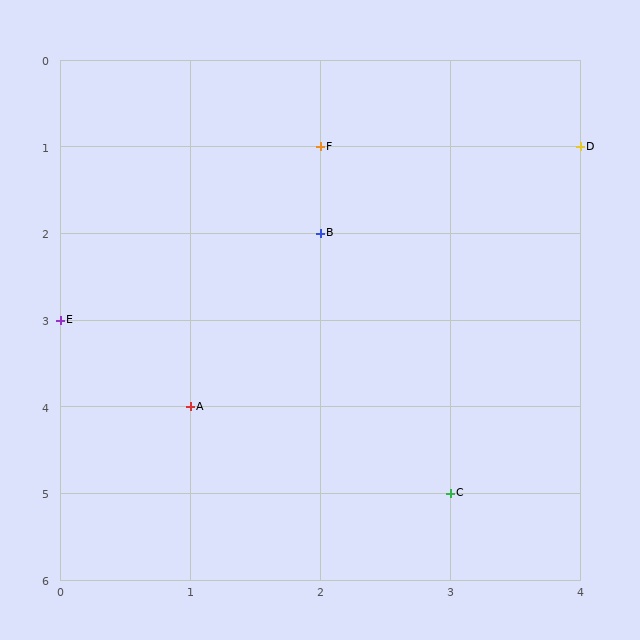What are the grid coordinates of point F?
Point F is at grid coordinates (2, 1).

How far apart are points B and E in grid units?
Points B and E are 2 columns and 1 row apart (about 2.2 grid units diagonally).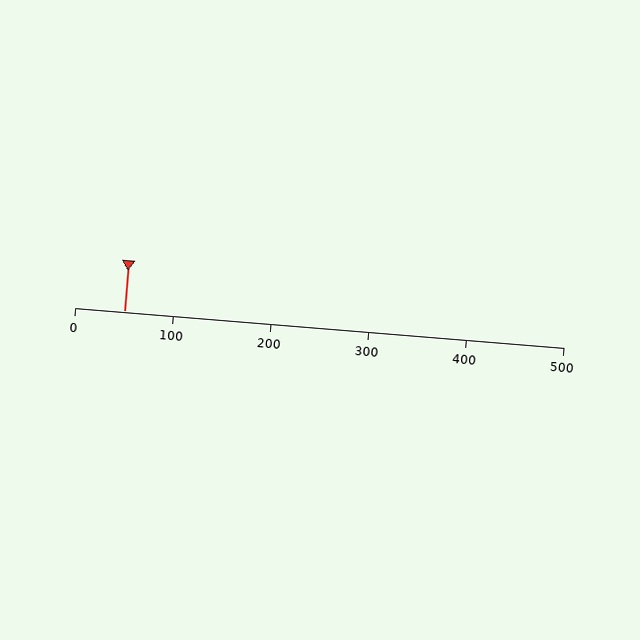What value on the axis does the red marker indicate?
The marker indicates approximately 50.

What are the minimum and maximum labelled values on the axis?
The axis runs from 0 to 500.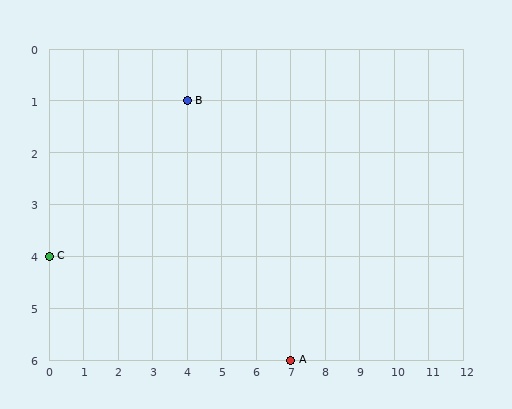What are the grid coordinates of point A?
Point A is at grid coordinates (7, 6).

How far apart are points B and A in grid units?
Points B and A are 3 columns and 5 rows apart (about 5.8 grid units diagonally).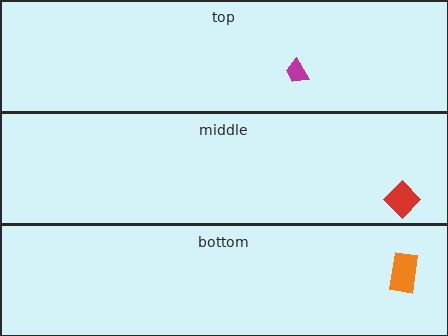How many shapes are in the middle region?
1.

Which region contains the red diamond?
The middle region.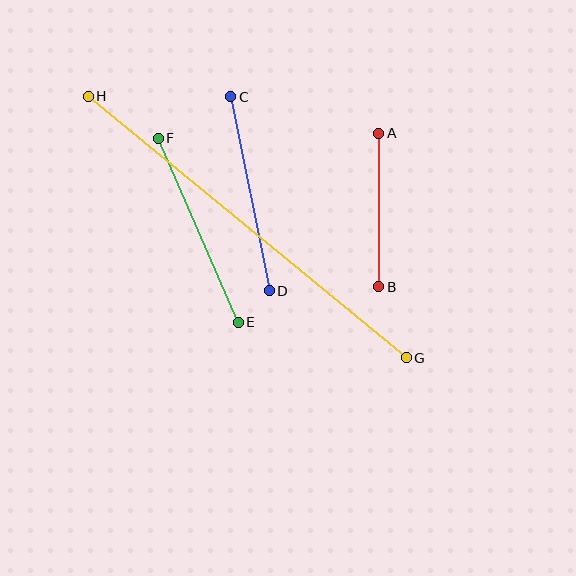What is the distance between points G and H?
The distance is approximately 412 pixels.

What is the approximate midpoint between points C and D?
The midpoint is at approximately (250, 194) pixels.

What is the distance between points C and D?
The distance is approximately 198 pixels.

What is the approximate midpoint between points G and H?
The midpoint is at approximately (247, 227) pixels.